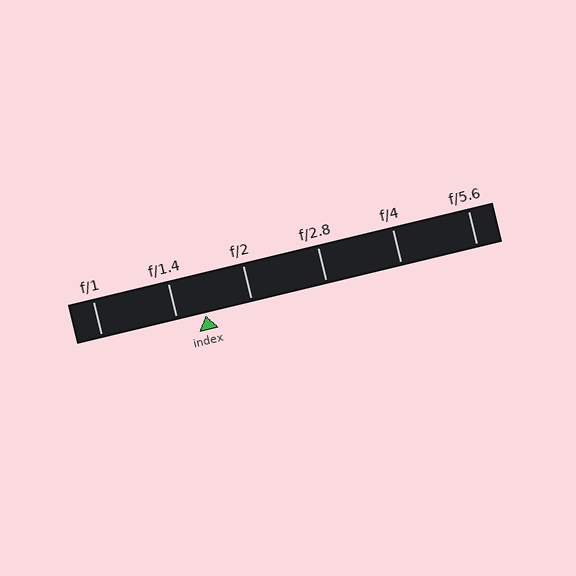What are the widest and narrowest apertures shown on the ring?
The widest aperture shown is f/1 and the narrowest is f/5.6.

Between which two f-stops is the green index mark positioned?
The index mark is between f/1.4 and f/2.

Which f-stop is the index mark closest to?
The index mark is closest to f/1.4.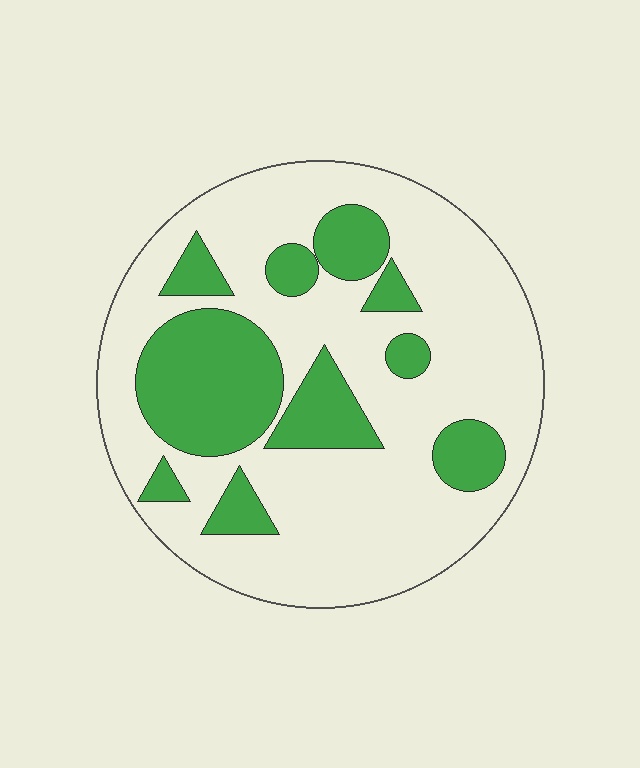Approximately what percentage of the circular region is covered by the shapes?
Approximately 30%.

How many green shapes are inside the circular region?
10.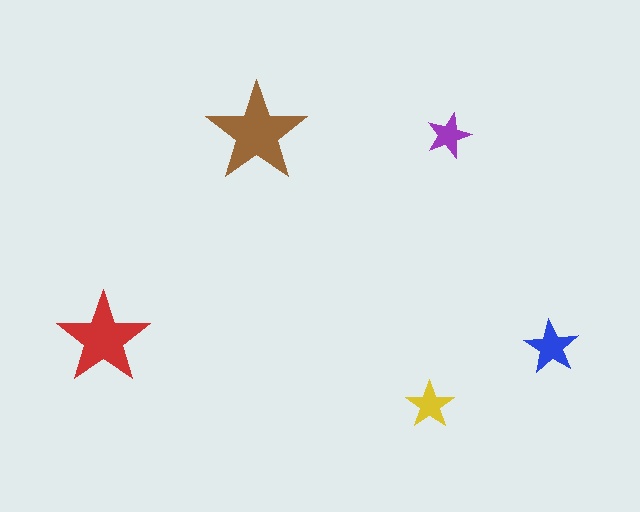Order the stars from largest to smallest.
the brown one, the red one, the blue one, the yellow one, the purple one.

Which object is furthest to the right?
The blue star is rightmost.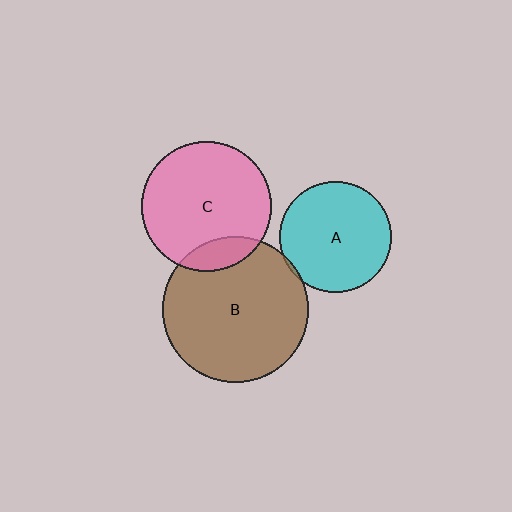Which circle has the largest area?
Circle B (brown).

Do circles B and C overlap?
Yes.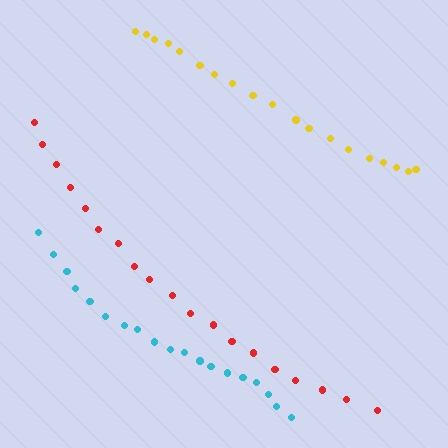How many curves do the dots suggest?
There are 3 distinct paths.